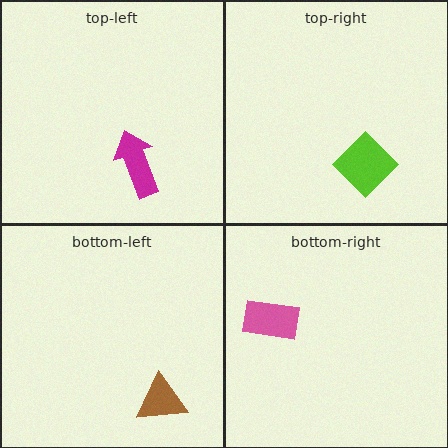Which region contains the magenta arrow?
The top-left region.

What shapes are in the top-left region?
The magenta arrow.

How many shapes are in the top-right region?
1.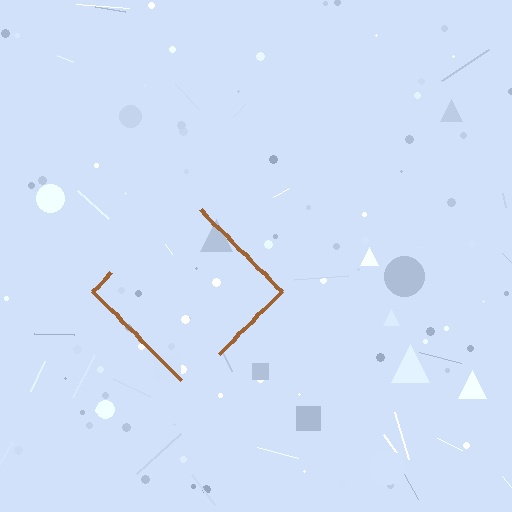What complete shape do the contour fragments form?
The contour fragments form a diamond.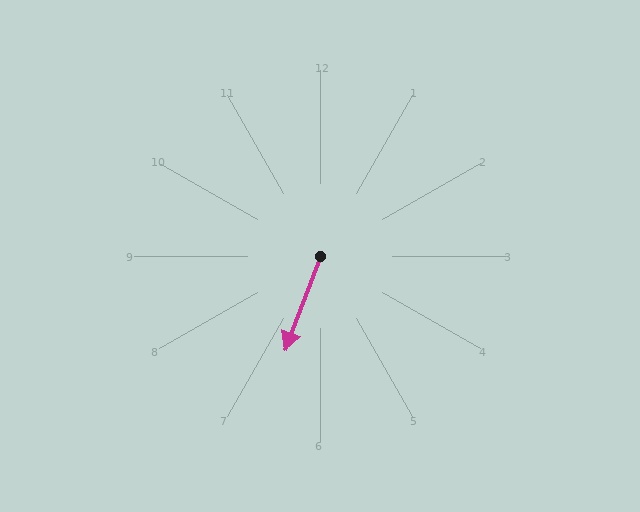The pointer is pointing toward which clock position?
Roughly 7 o'clock.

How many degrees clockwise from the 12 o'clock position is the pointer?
Approximately 201 degrees.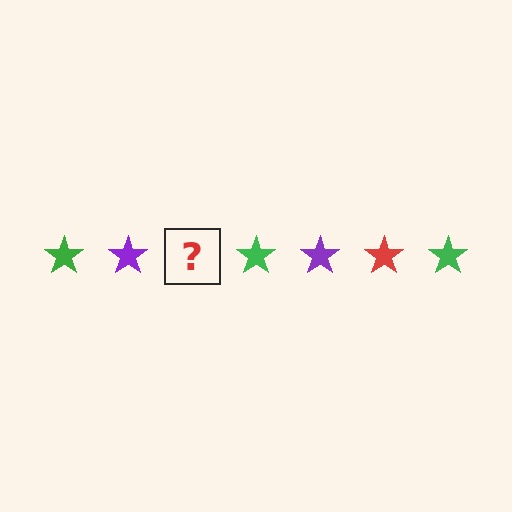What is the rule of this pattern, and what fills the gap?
The rule is that the pattern cycles through green, purple, red stars. The gap should be filled with a red star.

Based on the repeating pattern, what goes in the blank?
The blank should be a red star.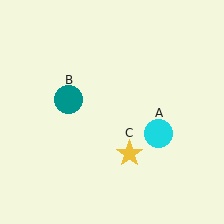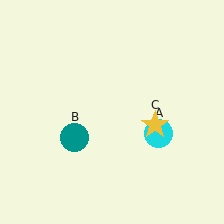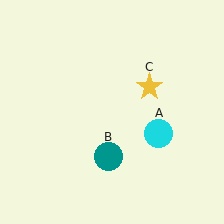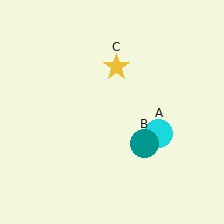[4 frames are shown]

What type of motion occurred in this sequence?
The teal circle (object B), yellow star (object C) rotated counterclockwise around the center of the scene.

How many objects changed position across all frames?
2 objects changed position: teal circle (object B), yellow star (object C).